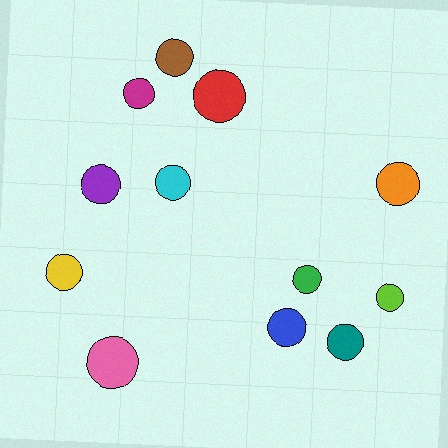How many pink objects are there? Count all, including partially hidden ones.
There is 1 pink object.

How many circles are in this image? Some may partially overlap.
There are 12 circles.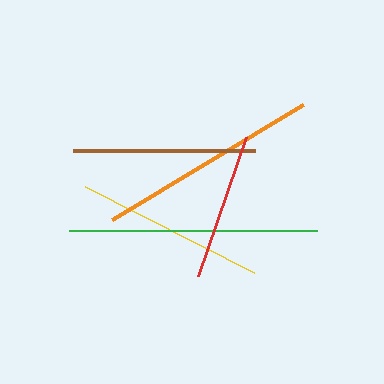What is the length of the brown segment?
The brown segment is approximately 182 pixels long.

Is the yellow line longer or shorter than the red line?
The yellow line is longer than the red line.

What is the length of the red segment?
The red segment is approximately 147 pixels long.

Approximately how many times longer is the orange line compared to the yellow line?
The orange line is approximately 1.2 times the length of the yellow line.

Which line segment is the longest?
The green line is the longest at approximately 248 pixels.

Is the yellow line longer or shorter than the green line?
The green line is longer than the yellow line.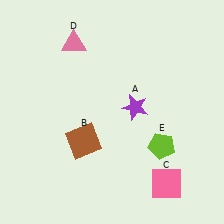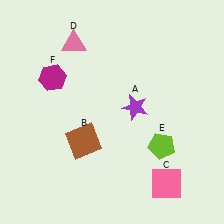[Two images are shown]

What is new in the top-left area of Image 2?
A magenta hexagon (F) was added in the top-left area of Image 2.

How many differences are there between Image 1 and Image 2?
There is 1 difference between the two images.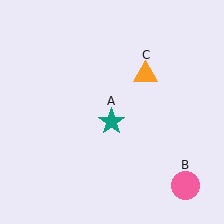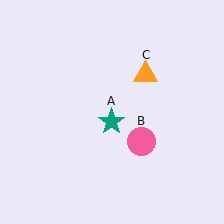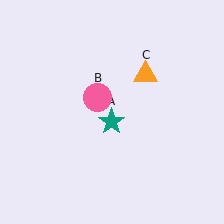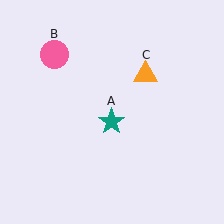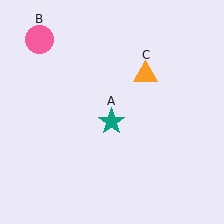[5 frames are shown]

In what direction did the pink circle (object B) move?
The pink circle (object B) moved up and to the left.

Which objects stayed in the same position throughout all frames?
Teal star (object A) and orange triangle (object C) remained stationary.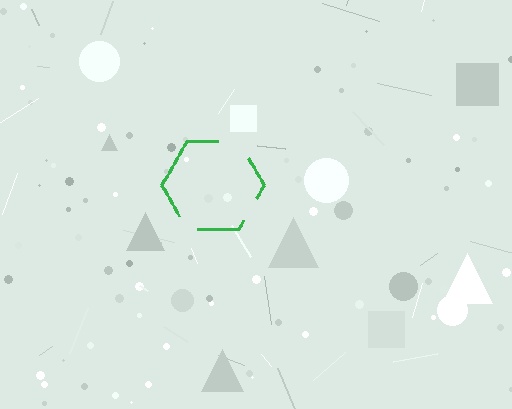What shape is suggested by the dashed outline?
The dashed outline suggests a hexagon.